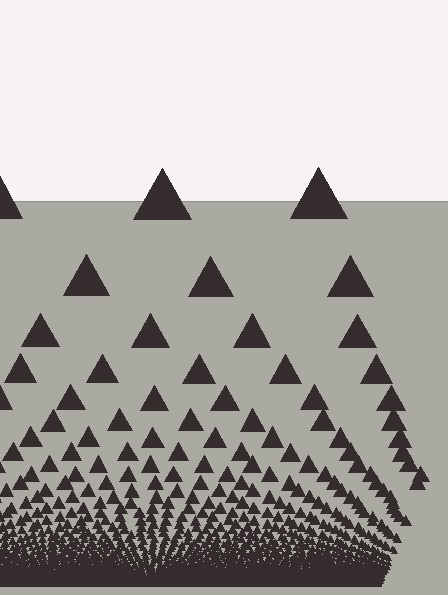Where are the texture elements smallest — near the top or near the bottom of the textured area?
Near the bottom.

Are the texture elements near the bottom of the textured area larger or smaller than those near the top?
Smaller. The gradient is inverted — elements near the bottom are smaller and denser.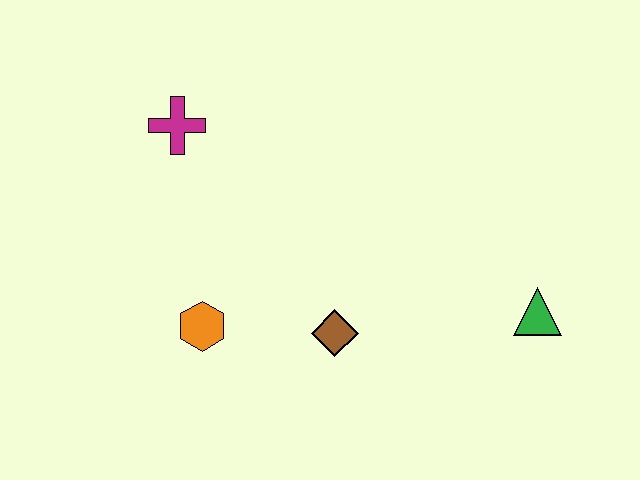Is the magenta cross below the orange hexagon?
No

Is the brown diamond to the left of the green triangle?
Yes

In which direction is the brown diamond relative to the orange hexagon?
The brown diamond is to the right of the orange hexagon.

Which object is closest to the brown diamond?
The orange hexagon is closest to the brown diamond.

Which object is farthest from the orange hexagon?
The green triangle is farthest from the orange hexagon.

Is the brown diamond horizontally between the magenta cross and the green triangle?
Yes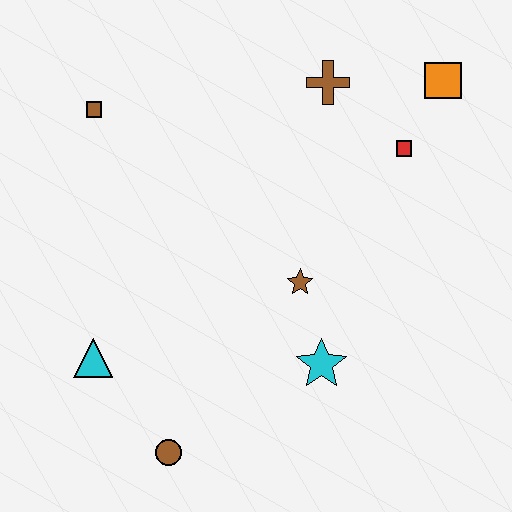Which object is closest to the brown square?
The brown cross is closest to the brown square.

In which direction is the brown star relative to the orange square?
The brown star is below the orange square.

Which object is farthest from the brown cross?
The brown circle is farthest from the brown cross.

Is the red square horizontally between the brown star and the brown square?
No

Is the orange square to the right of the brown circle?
Yes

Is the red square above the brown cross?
No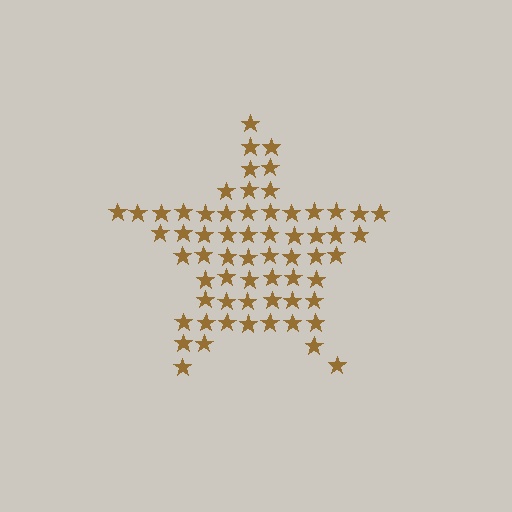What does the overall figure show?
The overall figure shows a star.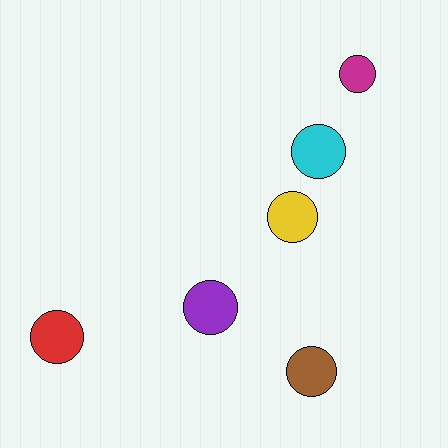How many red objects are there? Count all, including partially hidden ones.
There is 1 red object.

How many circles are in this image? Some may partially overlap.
There are 6 circles.